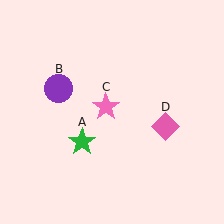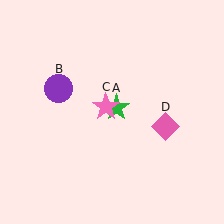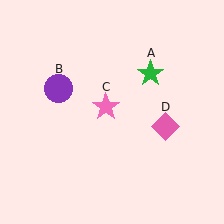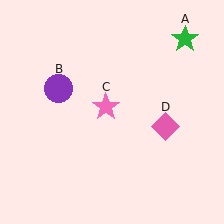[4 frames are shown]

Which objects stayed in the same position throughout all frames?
Purple circle (object B) and pink star (object C) and pink diamond (object D) remained stationary.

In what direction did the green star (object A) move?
The green star (object A) moved up and to the right.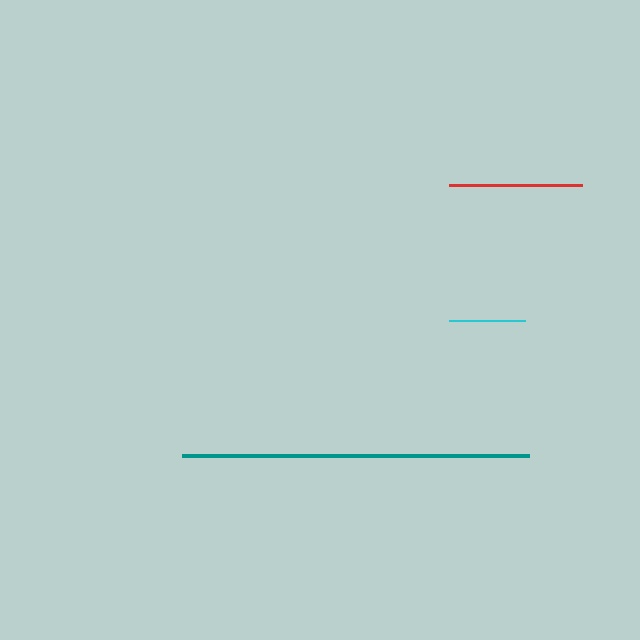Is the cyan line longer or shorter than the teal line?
The teal line is longer than the cyan line.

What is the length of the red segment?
The red segment is approximately 133 pixels long.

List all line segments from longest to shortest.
From longest to shortest: teal, red, cyan.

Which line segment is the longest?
The teal line is the longest at approximately 346 pixels.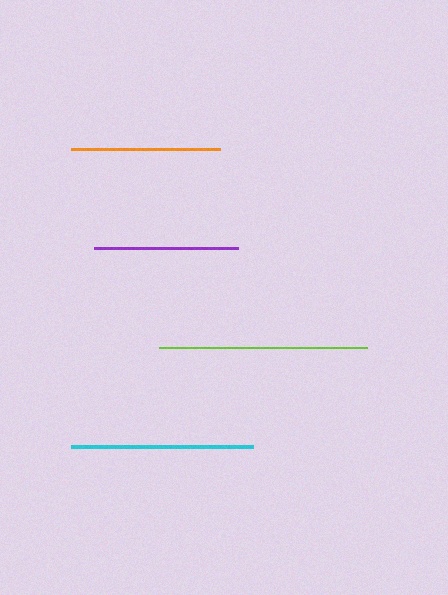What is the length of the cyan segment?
The cyan segment is approximately 182 pixels long.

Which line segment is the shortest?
The purple line is the shortest at approximately 145 pixels.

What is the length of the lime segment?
The lime segment is approximately 208 pixels long.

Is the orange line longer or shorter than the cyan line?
The cyan line is longer than the orange line.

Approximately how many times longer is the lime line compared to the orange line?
The lime line is approximately 1.4 times the length of the orange line.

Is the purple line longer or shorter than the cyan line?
The cyan line is longer than the purple line.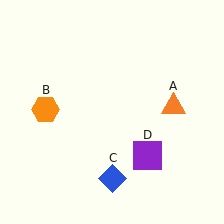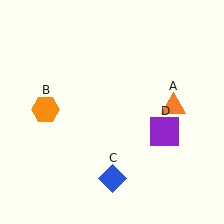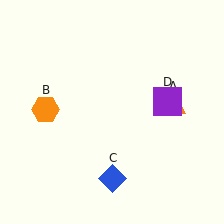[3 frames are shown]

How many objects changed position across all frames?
1 object changed position: purple square (object D).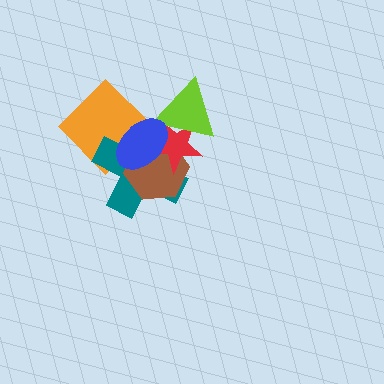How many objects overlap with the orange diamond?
3 objects overlap with the orange diamond.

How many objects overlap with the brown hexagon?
4 objects overlap with the brown hexagon.